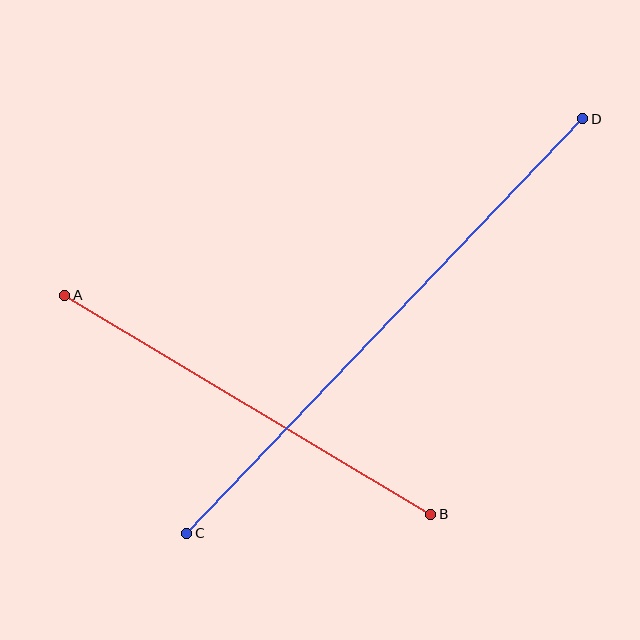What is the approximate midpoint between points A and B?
The midpoint is at approximately (248, 405) pixels.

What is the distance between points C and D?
The distance is approximately 573 pixels.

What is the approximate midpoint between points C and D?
The midpoint is at approximately (385, 326) pixels.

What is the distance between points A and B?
The distance is approximately 427 pixels.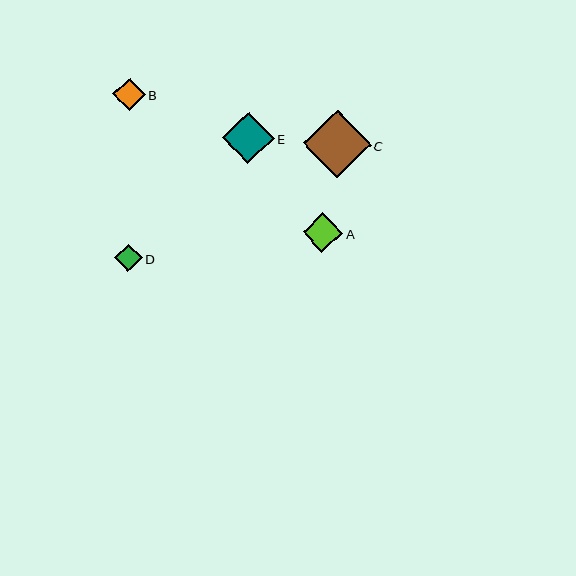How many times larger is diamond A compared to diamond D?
Diamond A is approximately 1.5 times the size of diamond D.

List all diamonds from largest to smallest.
From largest to smallest: C, E, A, B, D.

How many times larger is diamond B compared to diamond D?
Diamond B is approximately 1.2 times the size of diamond D.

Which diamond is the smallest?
Diamond D is the smallest with a size of approximately 27 pixels.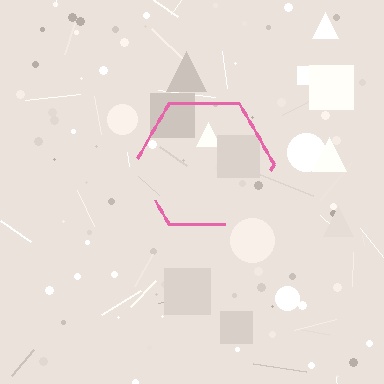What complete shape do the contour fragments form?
The contour fragments form a hexagon.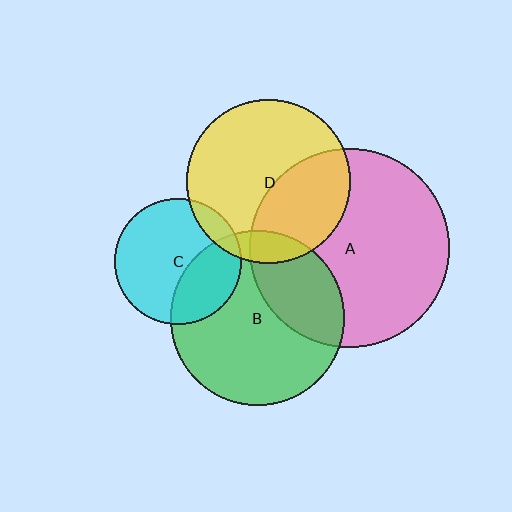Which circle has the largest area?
Circle A (pink).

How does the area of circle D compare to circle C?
Approximately 1.7 times.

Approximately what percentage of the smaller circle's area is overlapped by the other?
Approximately 35%.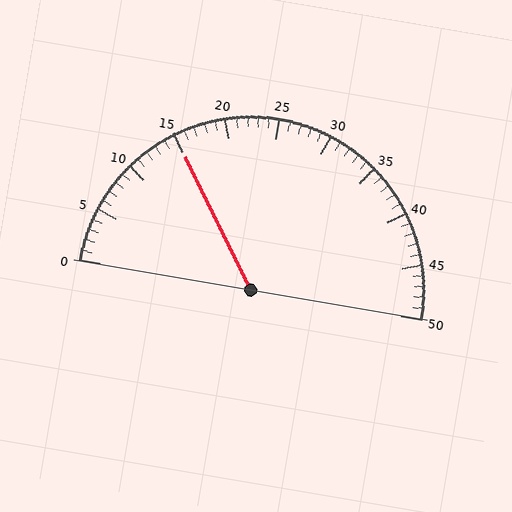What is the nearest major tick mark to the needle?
The nearest major tick mark is 15.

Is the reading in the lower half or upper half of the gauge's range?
The reading is in the lower half of the range (0 to 50).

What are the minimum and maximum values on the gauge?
The gauge ranges from 0 to 50.